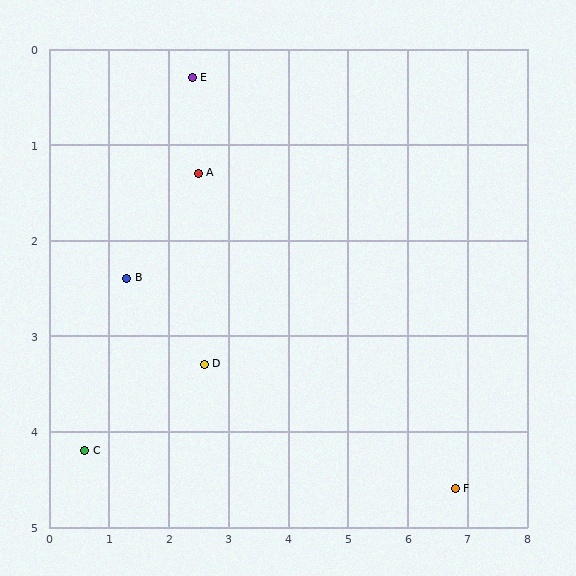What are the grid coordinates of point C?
Point C is at approximately (0.6, 4.2).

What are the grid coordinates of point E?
Point E is at approximately (2.4, 0.3).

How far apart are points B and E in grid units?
Points B and E are about 2.4 grid units apart.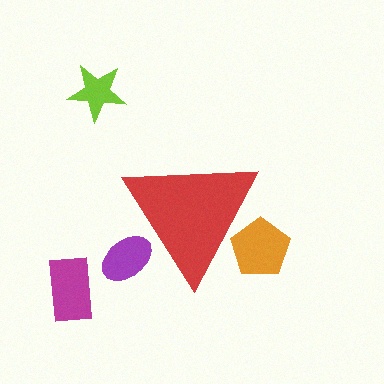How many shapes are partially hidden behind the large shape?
2 shapes are partially hidden.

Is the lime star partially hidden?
No, the lime star is fully visible.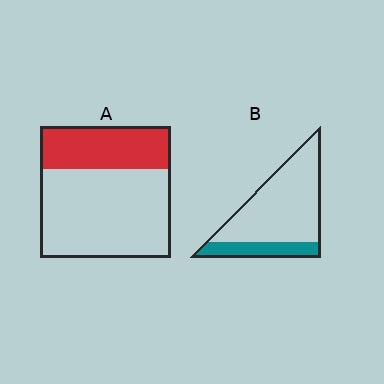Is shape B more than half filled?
No.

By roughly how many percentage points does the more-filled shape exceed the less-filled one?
By roughly 10 percentage points (A over B).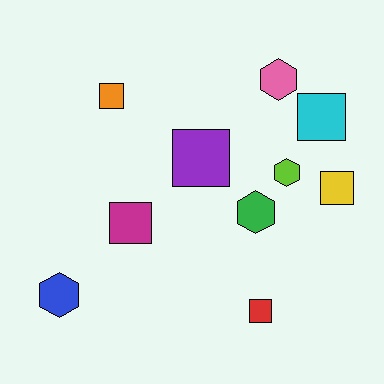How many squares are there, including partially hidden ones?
There are 6 squares.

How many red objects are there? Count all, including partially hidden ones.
There is 1 red object.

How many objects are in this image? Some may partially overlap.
There are 10 objects.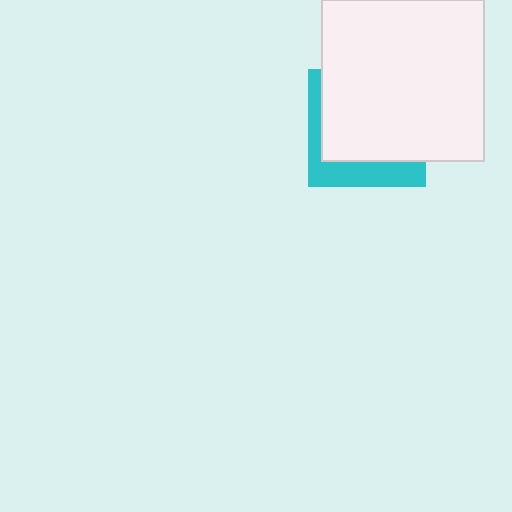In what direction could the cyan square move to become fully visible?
The cyan square could move toward the lower-left. That would shift it out from behind the white square entirely.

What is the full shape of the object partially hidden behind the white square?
The partially hidden object is a cyan square.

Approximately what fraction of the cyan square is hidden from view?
Roughly 69% of the cyan square is hidden behind the white square.